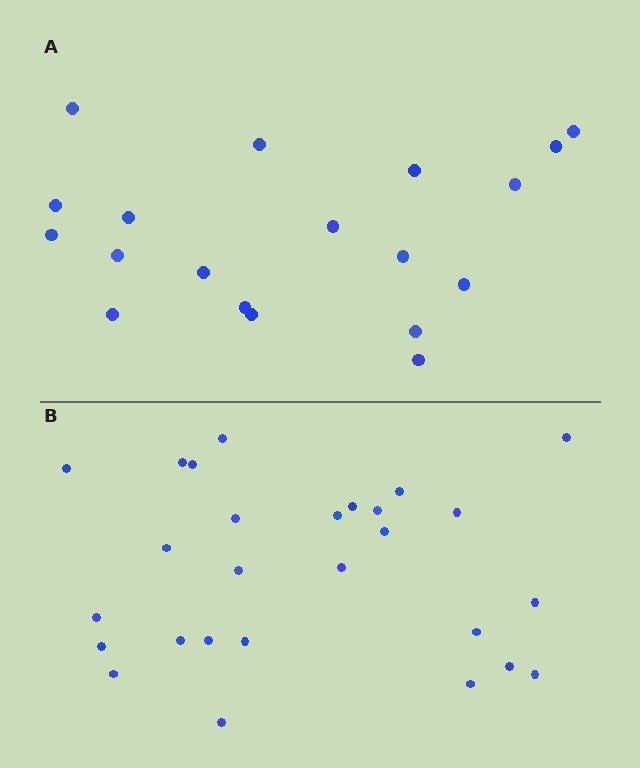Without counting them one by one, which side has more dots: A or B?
Region B (the bottom region) has more dots.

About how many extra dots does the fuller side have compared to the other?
Region B has roughly 8 or so more dots than region A.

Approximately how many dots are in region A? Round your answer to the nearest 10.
About 20 dots. (The exact count is 19, which rounds to 20.)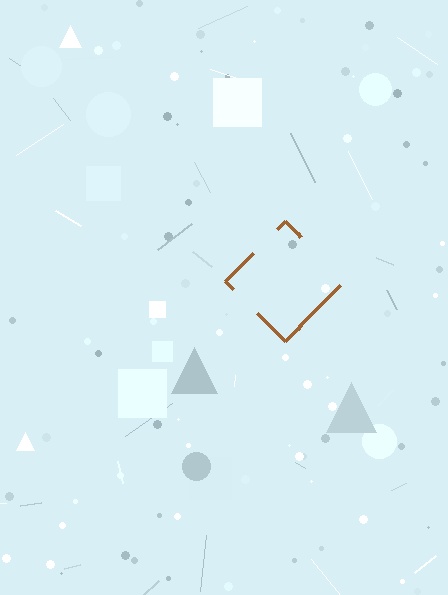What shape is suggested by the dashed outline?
The dashed outline suggests a diamond.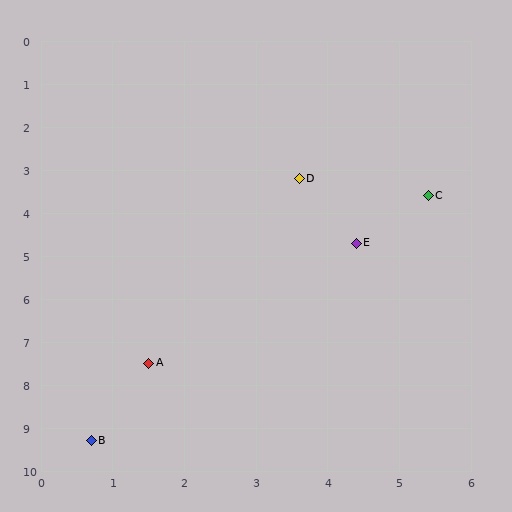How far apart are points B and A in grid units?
Points B and A are about 2.0 grid units apart.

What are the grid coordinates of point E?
Point E is at approximately (4.4, 4.7).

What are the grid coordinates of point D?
Point D is at approximately (3.6, 3.2).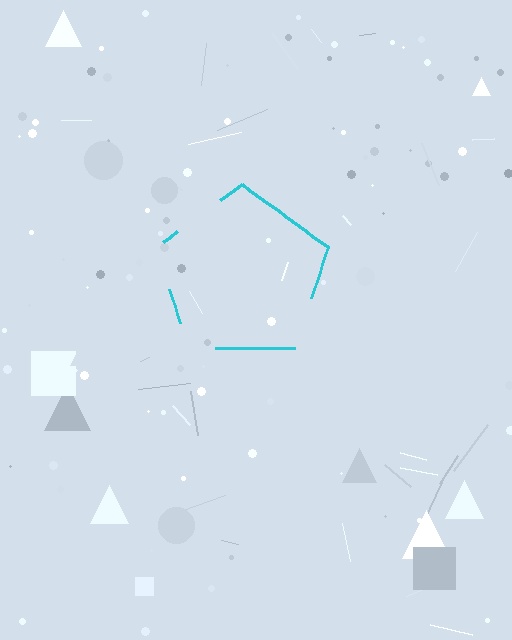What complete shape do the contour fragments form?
The contour fragments form a pentagon.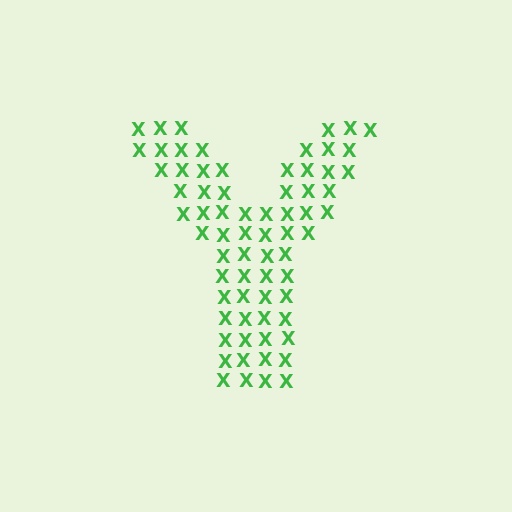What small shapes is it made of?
It is made of small letter X's.